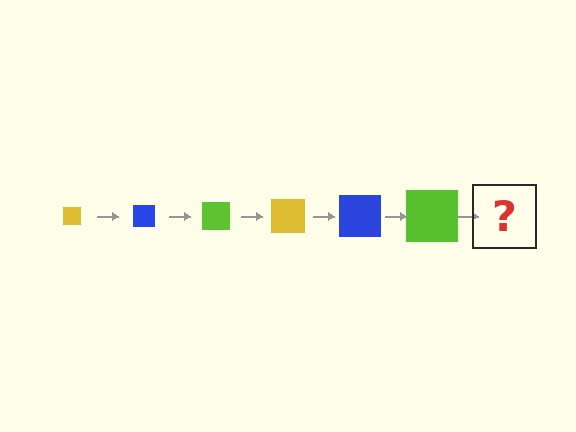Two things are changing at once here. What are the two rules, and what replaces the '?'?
The two rules are that the square grows larger each step and the color cycles through yellow, blue, and lime. The '?' should be a yellow square, larger than the previous one.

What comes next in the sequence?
The next element should be a yellow square, larger than the previous one.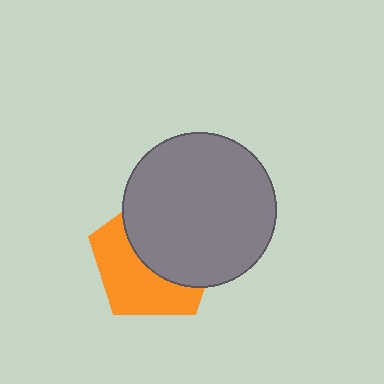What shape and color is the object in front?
The object in front is a gray circle.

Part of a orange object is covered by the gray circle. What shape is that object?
It is a pentagon.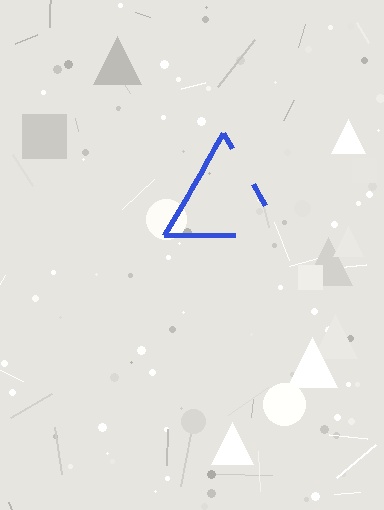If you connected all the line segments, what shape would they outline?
They would outline a triangle.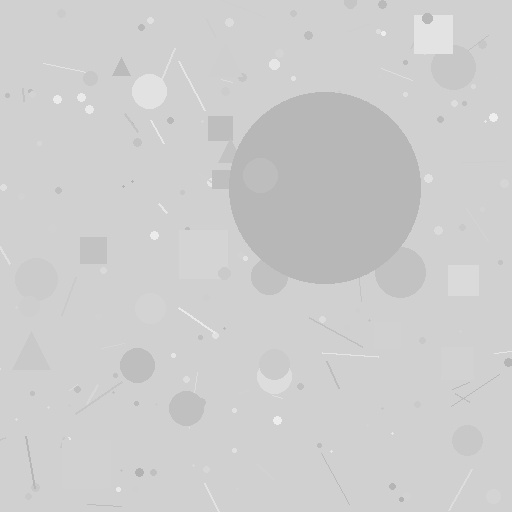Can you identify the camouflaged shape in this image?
The camouflaged shape is a circle.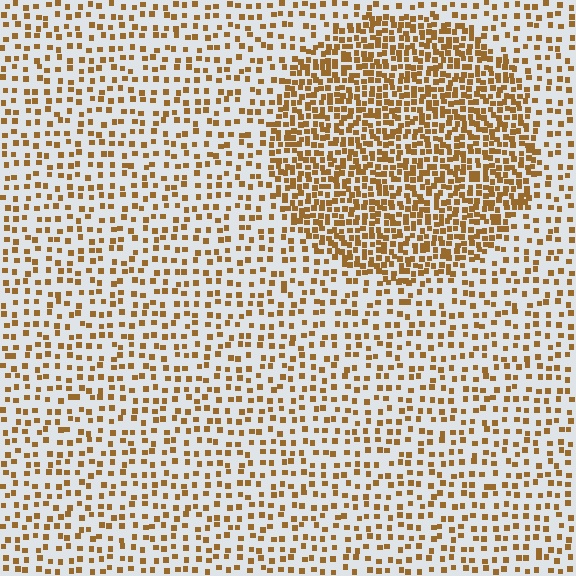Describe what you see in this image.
The image contains small brown elements arranged at two different densities. A circle-shaped region is visible where the elements are more densely packed than the surrounding area.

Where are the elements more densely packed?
The elements are more densely packed inside the circle boundary.